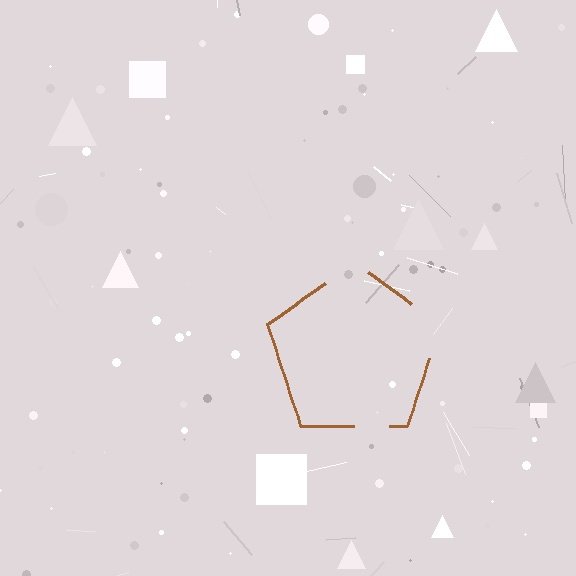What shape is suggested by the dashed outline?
The dashed outline suggests a pentagon.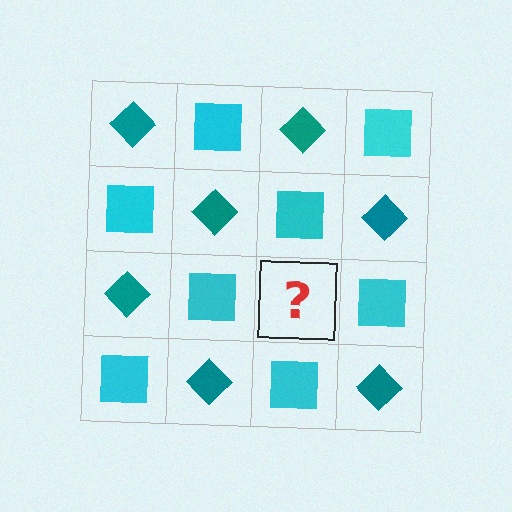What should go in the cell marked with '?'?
The missing cell should contain a teal diamond.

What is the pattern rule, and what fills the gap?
The rule is that it alternates teal diamond and cyan square in a checkerboard pattern. The gap should be filled with a teal diamond.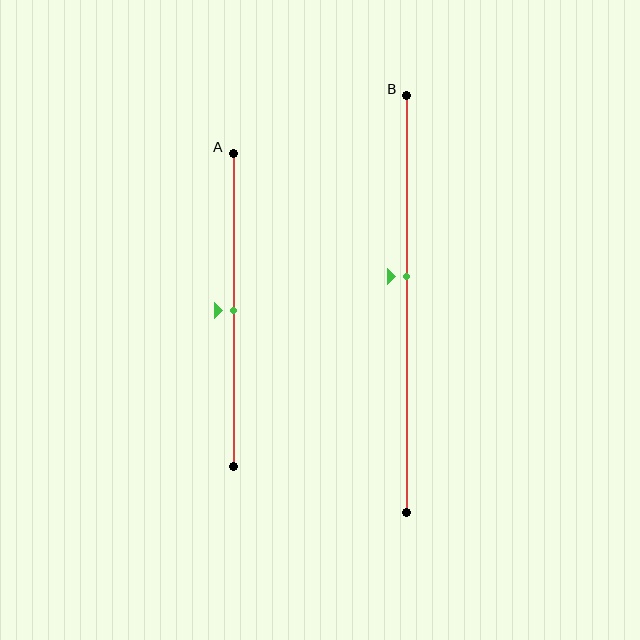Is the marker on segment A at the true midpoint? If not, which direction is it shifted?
Yes, the marker on segment A is at the true midpoint.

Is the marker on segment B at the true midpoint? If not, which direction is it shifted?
No, the marker on segment B is shifted upward by about 7% of the segment length.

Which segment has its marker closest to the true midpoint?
Segment A has its marker closest to the true midpoint.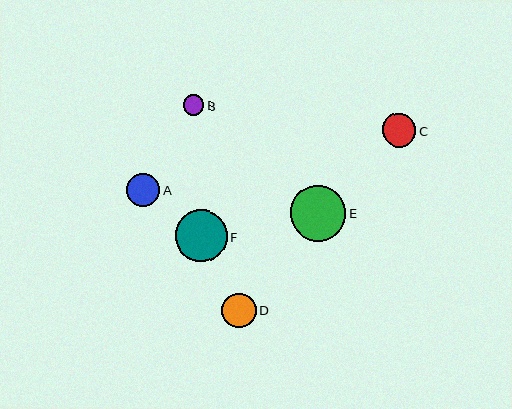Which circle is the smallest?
Circle B is the smallest with a size of approximately 20 pixels.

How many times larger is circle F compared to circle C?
Circle F is approximately 1.5 times the size of circle C.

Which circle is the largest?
Circle E is the largest with a size of approximately 56 pixels.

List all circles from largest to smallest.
From largest to smallest: E, F, D, C, A, B.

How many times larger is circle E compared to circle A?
Circle E is approximately 1.7 times the size of circle A.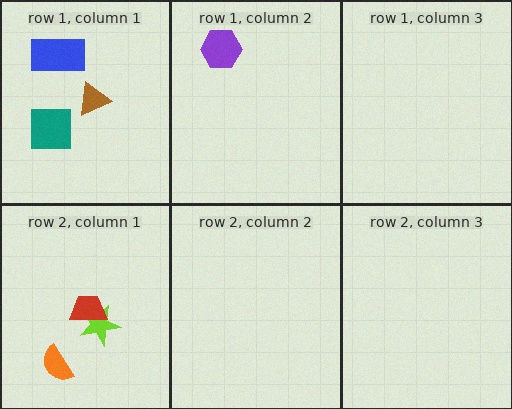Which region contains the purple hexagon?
The row 1, column 2 region.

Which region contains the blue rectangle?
The row 1, column 1 region.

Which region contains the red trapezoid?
The row 2, column 1 region.